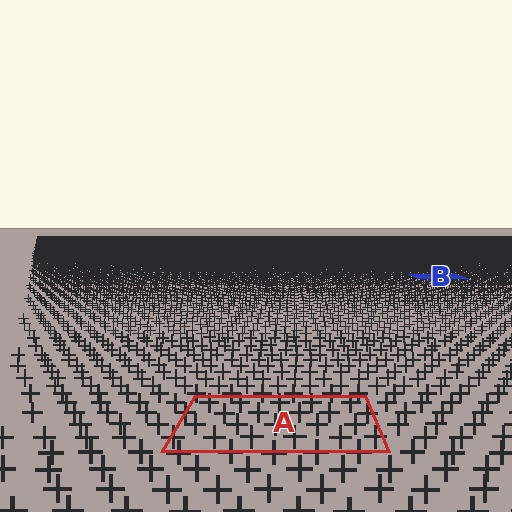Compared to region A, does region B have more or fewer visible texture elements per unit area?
Region B has more texture elements per unit area — they are packed more densely because it is farther away.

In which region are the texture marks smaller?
The texture marks are smaller in region B, because it is farther away.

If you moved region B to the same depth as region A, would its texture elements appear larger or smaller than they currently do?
They would appear larger. At a closer depth, the same texture elements are projected at a bigger on-screen size.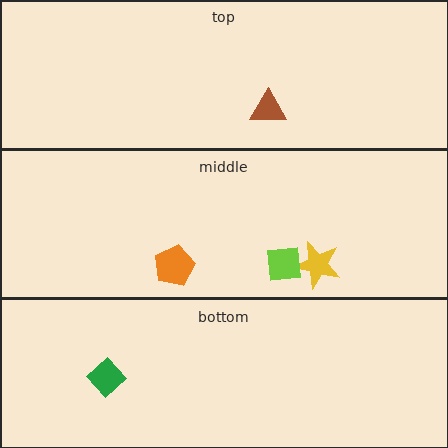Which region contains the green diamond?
The bottom region.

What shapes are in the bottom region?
The green diamond.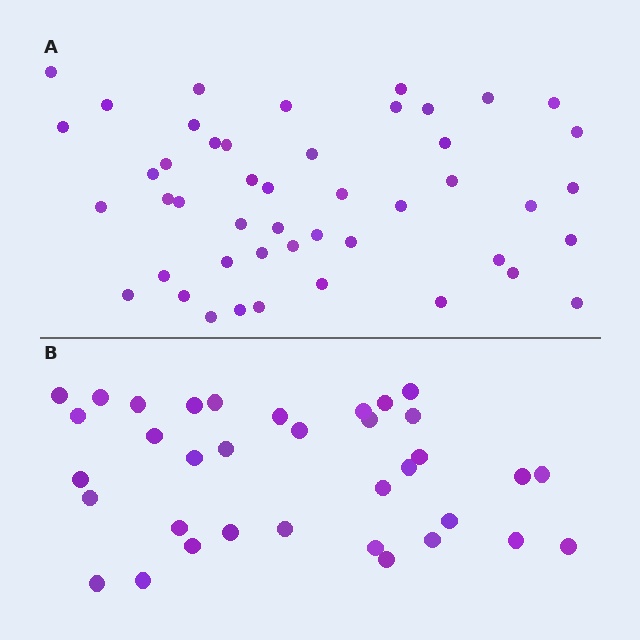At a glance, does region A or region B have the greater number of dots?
Region A (the top region) has more dots.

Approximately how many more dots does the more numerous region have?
Region A has roughly 12 or so more dots than region B.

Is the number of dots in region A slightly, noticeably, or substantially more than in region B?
Region A has noticeably more, but not dramatically so. The ratio is roughly 1.3 to 1.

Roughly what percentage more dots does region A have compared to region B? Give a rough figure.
About 35% more.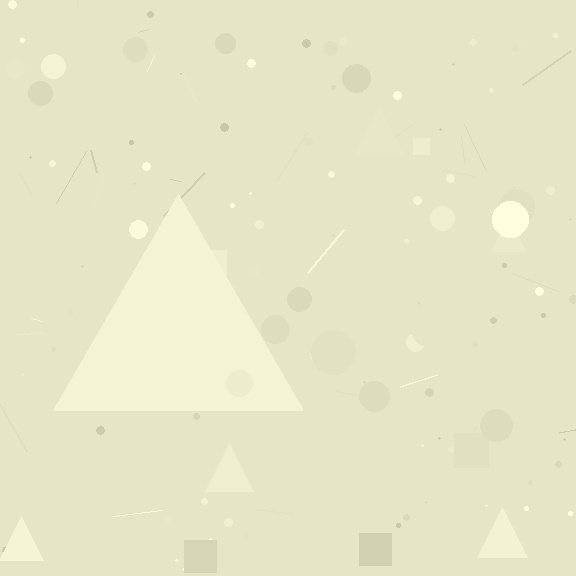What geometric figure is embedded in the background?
A triangle is embedded in the background.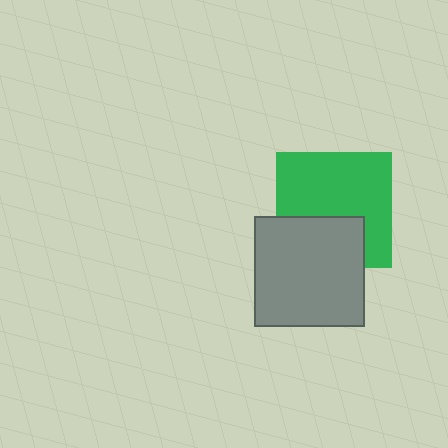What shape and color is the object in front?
The object in front is a gray square.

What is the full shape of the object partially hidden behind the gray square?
The partially hidden object is a green square.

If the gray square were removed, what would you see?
You would see the complete green square.